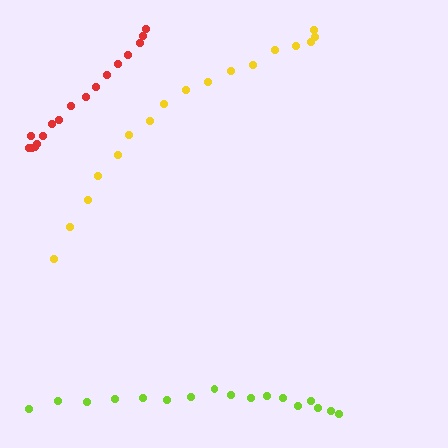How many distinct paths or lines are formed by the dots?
There are 3 distinct paths.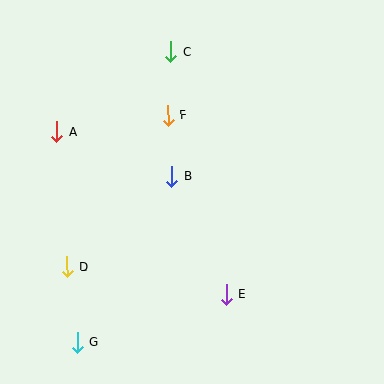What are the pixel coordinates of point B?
Point B is at (172, 176).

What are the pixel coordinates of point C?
Point C is at (171, 52).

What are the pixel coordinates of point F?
Point F is at (168, 115).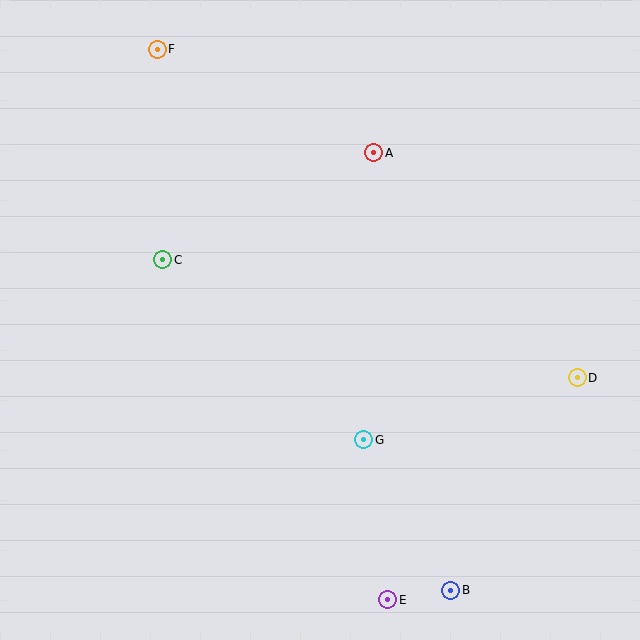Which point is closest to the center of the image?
Point G at (364, 440) is closest to the center.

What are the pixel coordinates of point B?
Point B is at (451, 590).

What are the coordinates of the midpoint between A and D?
The midpoint between A and D is at (476, 265).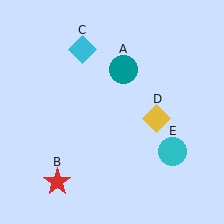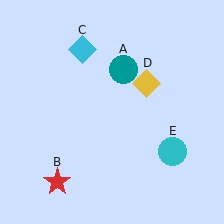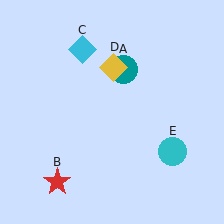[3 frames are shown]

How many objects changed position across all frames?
1 object changed position: yellow diamond (object D).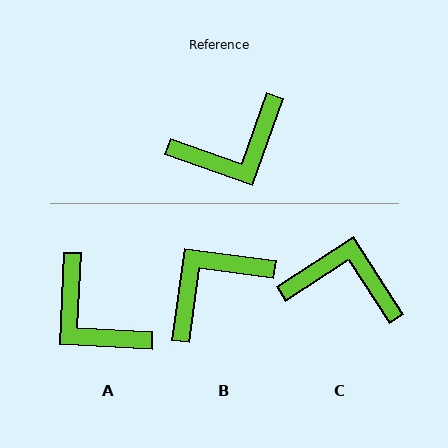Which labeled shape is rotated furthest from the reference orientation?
B, about 168 degrees away.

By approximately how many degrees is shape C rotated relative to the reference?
Approximately 142 degrees counter-clockwise.